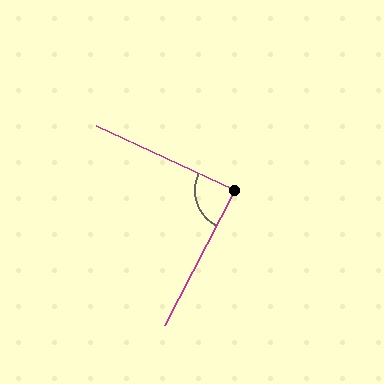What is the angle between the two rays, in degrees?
Approximately 87 degrees.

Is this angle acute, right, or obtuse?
It is approximately a right angle.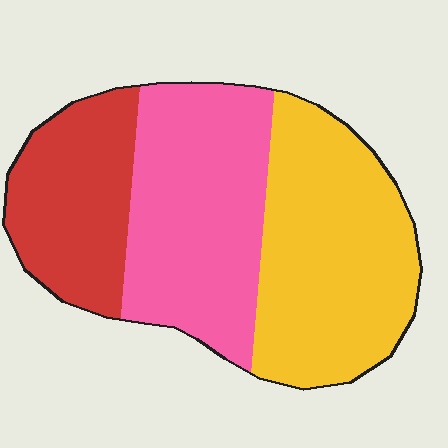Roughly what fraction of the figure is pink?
Pink takes up about three eighths (3/8) of the figure.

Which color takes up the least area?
Red, at roughly 25%.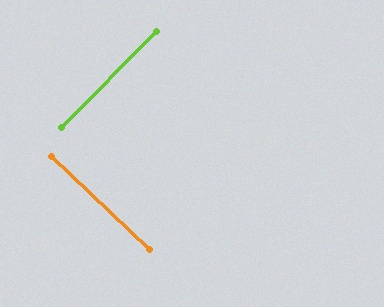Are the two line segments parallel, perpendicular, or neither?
Perpendicular — they meet at approximately 89°.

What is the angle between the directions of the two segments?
Approximately 89 degrees.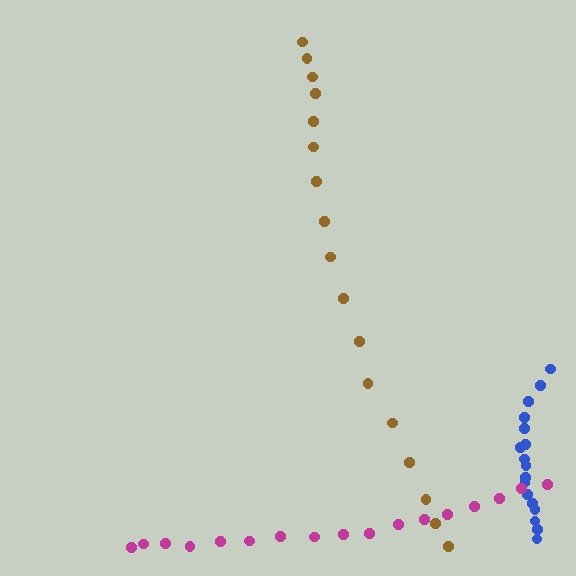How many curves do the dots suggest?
There are 3 distinct paths.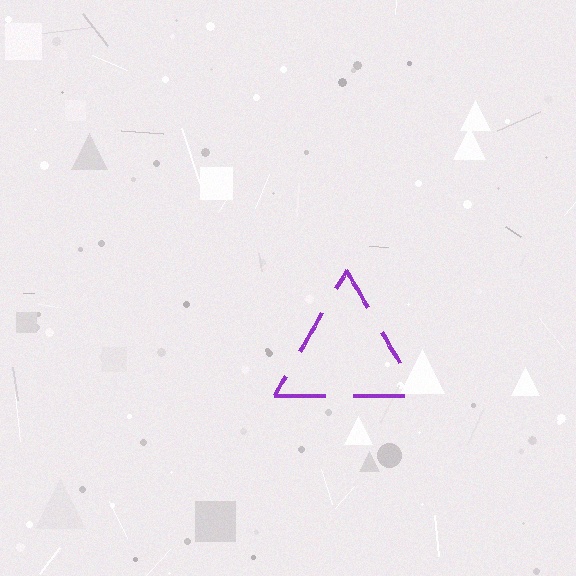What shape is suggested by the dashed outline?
The dashed outline suggests a triangle.